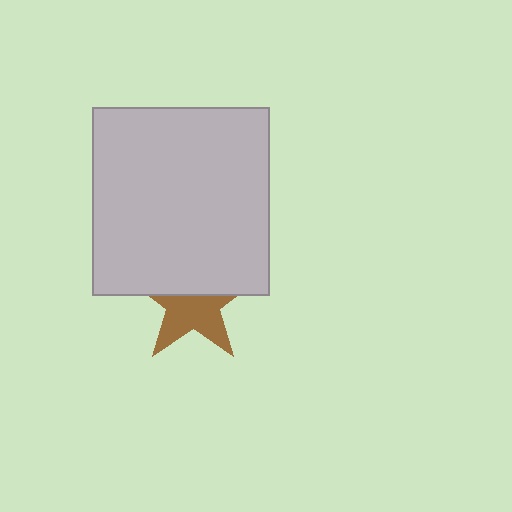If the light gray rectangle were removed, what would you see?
You would see the complete brown star.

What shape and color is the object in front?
The object in front is a light gray rectangle.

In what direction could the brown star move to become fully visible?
The brown star could move down. That would shift it out from behind the light gray rectangle entirely.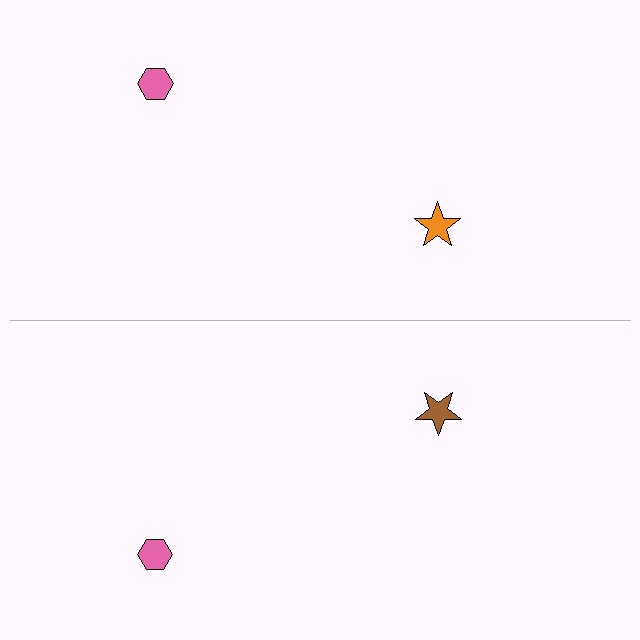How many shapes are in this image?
There are 4 shapes in this image.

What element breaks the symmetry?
The brown star on the bottom side breaks the symmetry — its mirror counterpart is orange.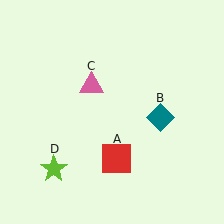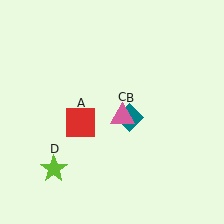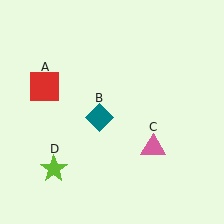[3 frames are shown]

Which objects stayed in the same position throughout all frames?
Lime star (object D) remained stationary.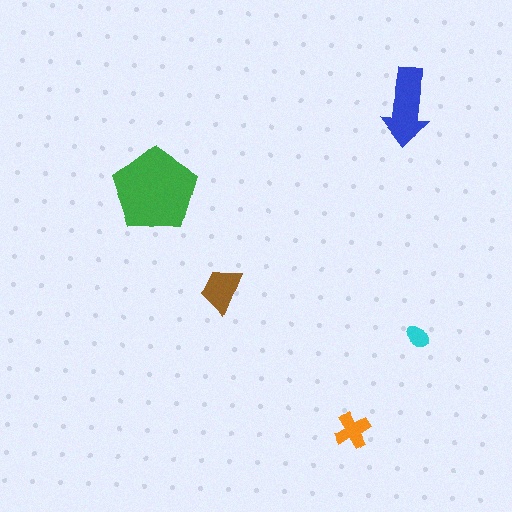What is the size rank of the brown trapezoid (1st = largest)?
3rd.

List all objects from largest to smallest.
The green pentagon, the blue arrow, the brown trapezoid, the orange cross, the cyan ellipse.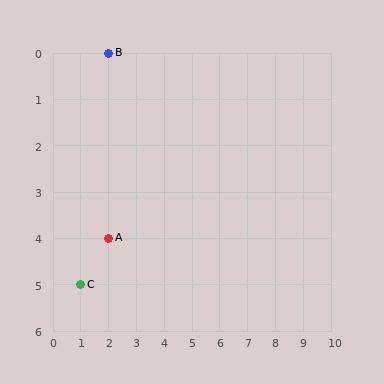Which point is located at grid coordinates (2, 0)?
Point B is at (2, 0).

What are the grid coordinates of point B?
Point B is at grid coordinates (2, 0).